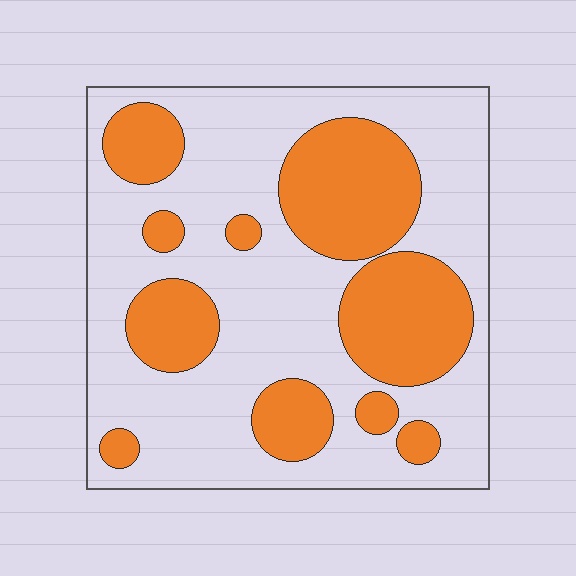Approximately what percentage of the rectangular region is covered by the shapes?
Approximately 35%.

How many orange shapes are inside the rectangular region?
10.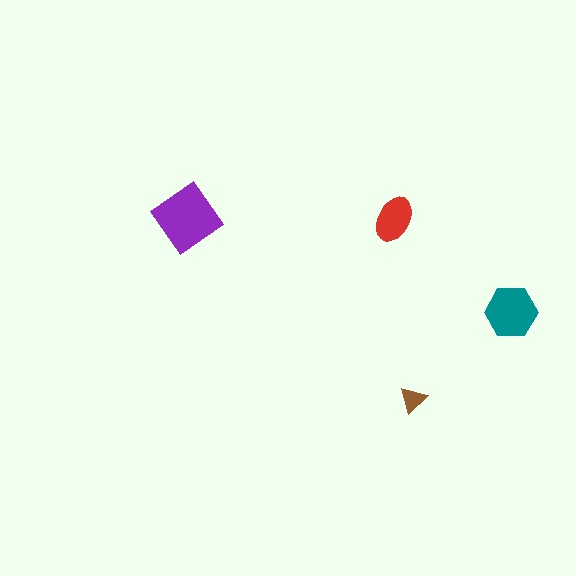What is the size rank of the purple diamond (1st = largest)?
1st.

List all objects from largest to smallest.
The purple diamond, the teal hexagon, the red ellipse, the brown triangle.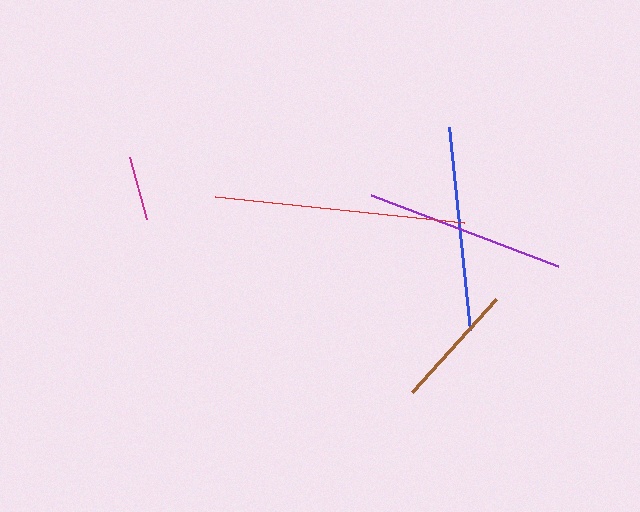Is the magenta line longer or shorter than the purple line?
The purple line is longer than the magenta line.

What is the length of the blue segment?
The blue segment is approximately 203 pixels long.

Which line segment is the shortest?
The magenta line is the shortest at approximately 64 pixels.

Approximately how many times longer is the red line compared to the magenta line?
The red line is approximately 3.9 times the length of the magenta line.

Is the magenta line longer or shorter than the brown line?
The brown line is longer than the magenta line.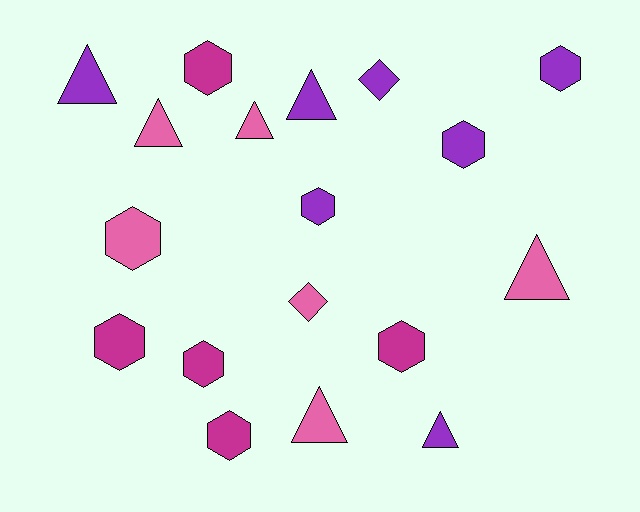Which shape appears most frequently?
Hexagon, with 9 objects.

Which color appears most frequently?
Purple, with 7 objects.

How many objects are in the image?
There are 18 objects.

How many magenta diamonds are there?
There are no magenta diamonds.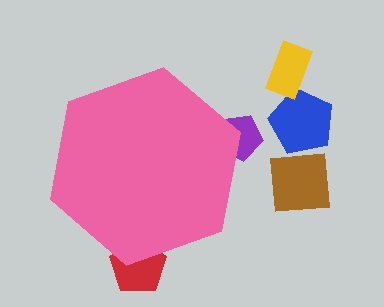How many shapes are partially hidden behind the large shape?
2 shapes are partially hidden.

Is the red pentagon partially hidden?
Yes, the red pentagon is partially hidden behind the pink hexagon.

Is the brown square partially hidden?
No, the brown square is fully visible.